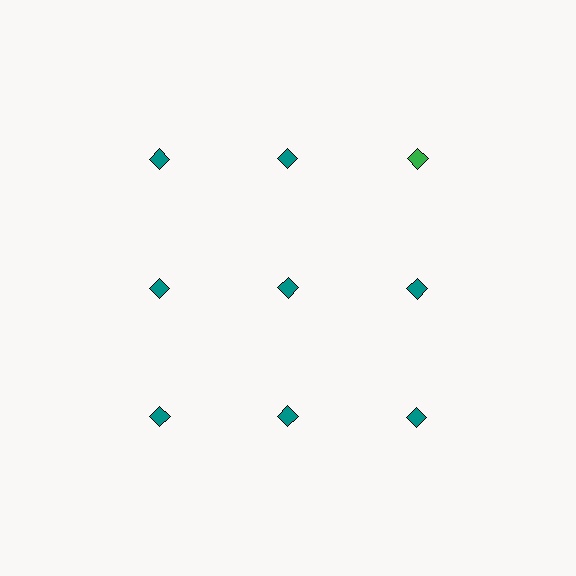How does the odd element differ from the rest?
It has a different color: green instead of teal.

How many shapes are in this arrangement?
There are 9 shapes arranged in a grid pattern.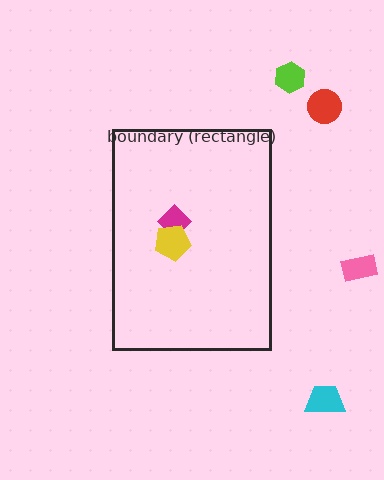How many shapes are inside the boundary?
2 inside, 4 outside.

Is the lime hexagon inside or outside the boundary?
Outside.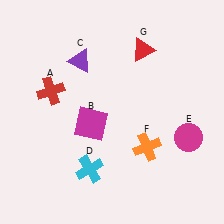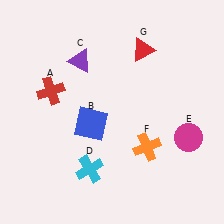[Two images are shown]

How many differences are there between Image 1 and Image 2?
There is 1 difference between the two images.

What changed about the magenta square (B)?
In Image 1, B is magenta. In Image 2, it changed to blue.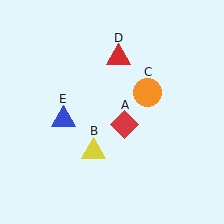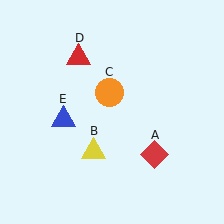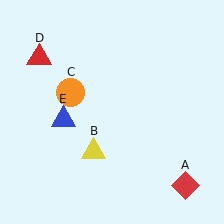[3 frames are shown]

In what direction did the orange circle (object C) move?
The orange circle (object C) moved left.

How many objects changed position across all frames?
3 objects changed position: red diamond (object A), orange circle (object C), red triangle (object D).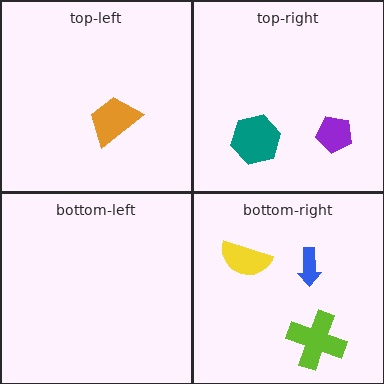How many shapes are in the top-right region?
2.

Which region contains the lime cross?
The bottom-right region.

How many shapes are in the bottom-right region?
3.